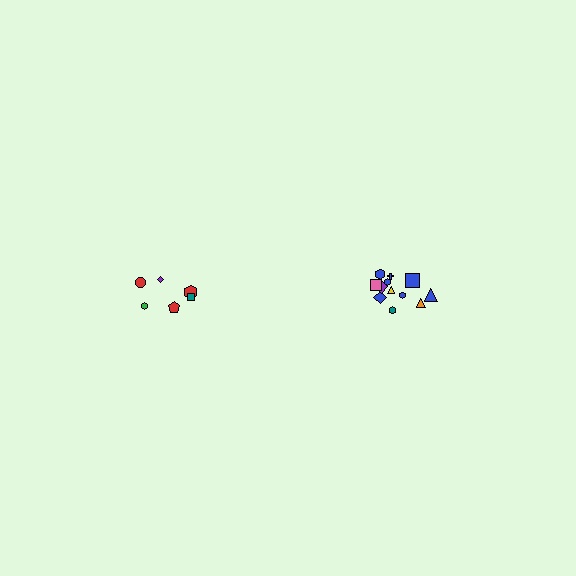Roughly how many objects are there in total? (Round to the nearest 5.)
Roughly 20 objects in total.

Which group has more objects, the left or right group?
The right group.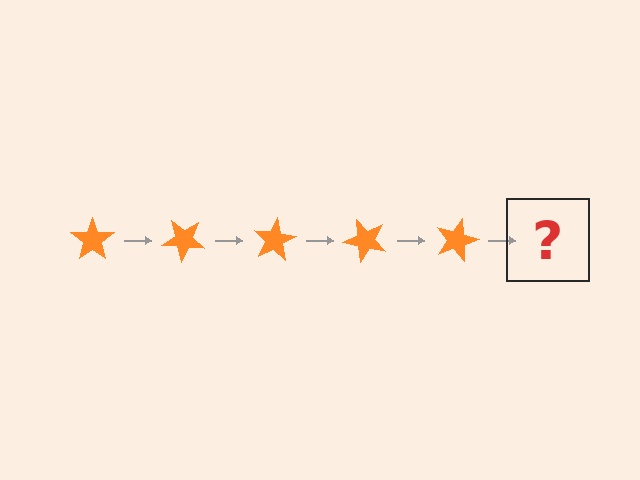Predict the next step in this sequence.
The next step is an orange star rotated 200 degrees.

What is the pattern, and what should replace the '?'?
The pattern is that the star rotates 40 degrees each step. The '?' should be an orange star rotated 200 degrees.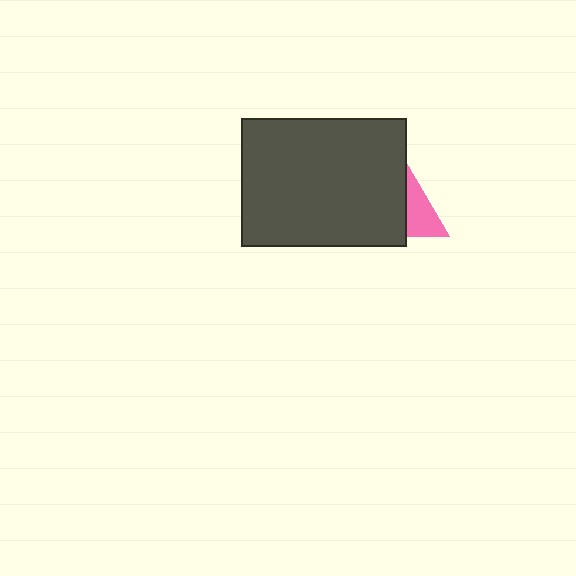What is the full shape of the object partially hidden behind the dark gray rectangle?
The partially hidden object is a pink triangle.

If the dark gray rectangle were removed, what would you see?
You would see the complete pink triangle.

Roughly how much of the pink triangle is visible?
A small part of it is visible (roughly 34%).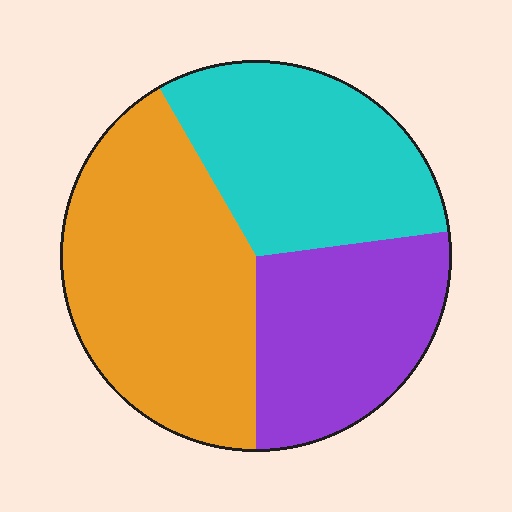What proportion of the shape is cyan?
Cyan covers 31% of the shape.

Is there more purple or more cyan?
Cyan.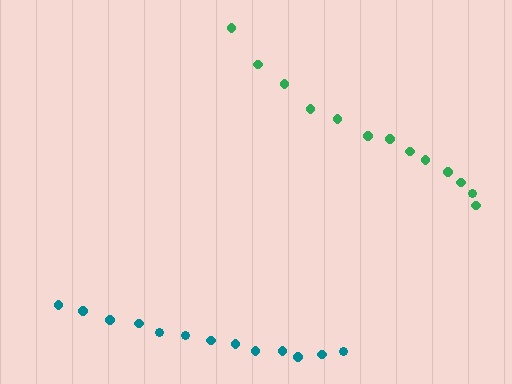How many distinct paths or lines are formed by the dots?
There are 2 distinct paths.